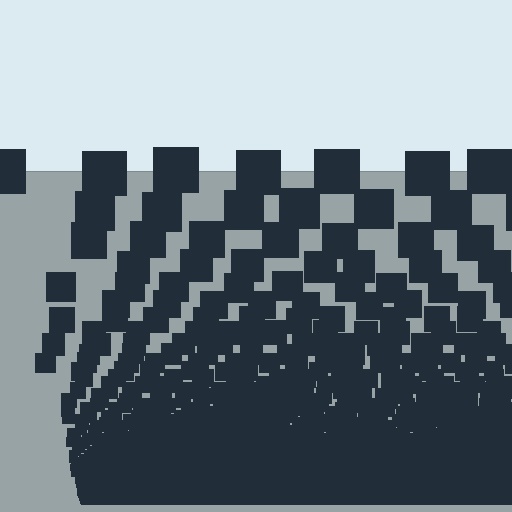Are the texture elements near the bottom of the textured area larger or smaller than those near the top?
Smaller. The gradient is inverted — elements near the bottom are smaller and denser.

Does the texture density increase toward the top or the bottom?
Density increases toward the bottom.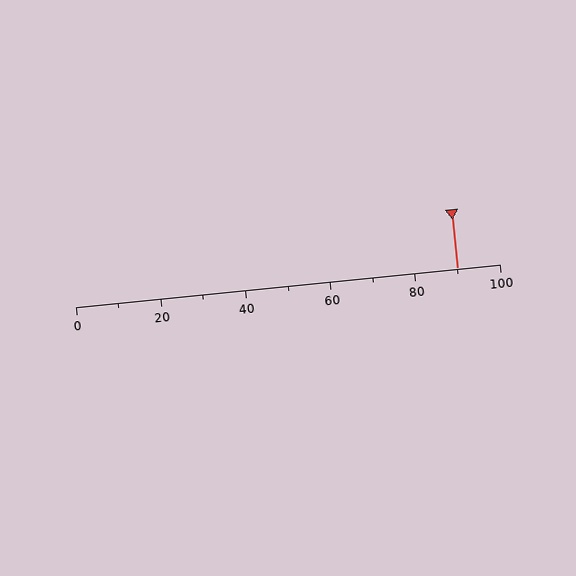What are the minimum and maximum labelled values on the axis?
The axis runs from 0 to 100.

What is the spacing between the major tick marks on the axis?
The major ticks are spaced 20 apart.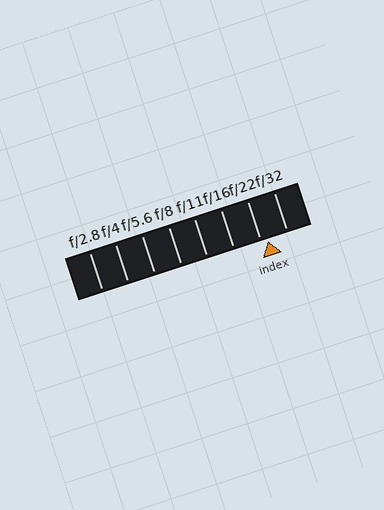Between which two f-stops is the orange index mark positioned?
The index mark is between f/22 and f/32.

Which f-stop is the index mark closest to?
The index mark is closest to f/22.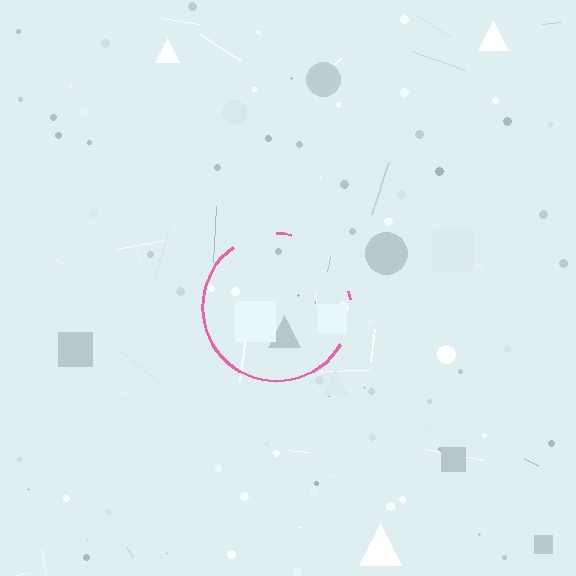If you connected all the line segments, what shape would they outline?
They would outline a circle.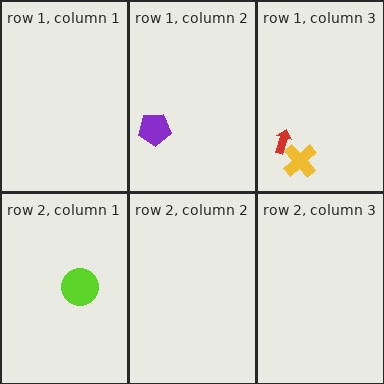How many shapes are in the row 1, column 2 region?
1.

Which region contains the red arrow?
The row 1, column 3 region.